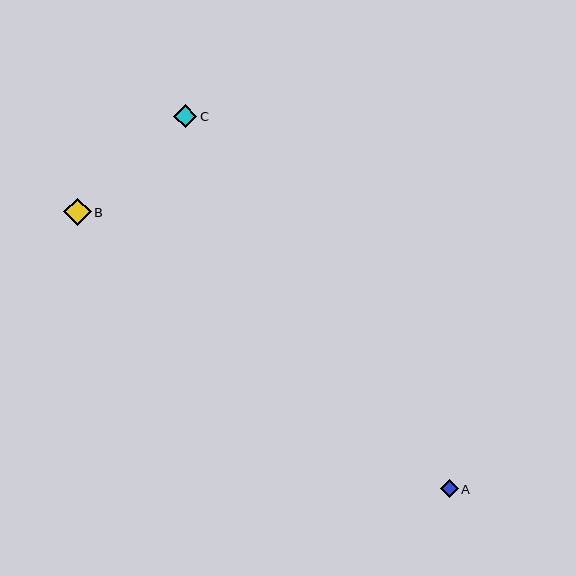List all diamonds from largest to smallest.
From largest to smallest: B, C, A.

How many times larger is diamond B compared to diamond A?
Diamond B is approximately 1.6 times the size of diamond A.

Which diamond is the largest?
Diamond B is the largest with a size of approximately 27 pixels.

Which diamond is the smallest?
Diamond A is the smallest with a size of approximately 18 pixels.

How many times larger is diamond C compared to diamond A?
Diamond C is approximately 1.3 times the size of diamond A.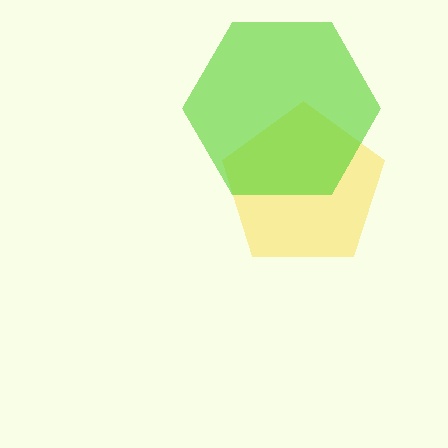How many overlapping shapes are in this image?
There are 2 overlapping shapes in the image.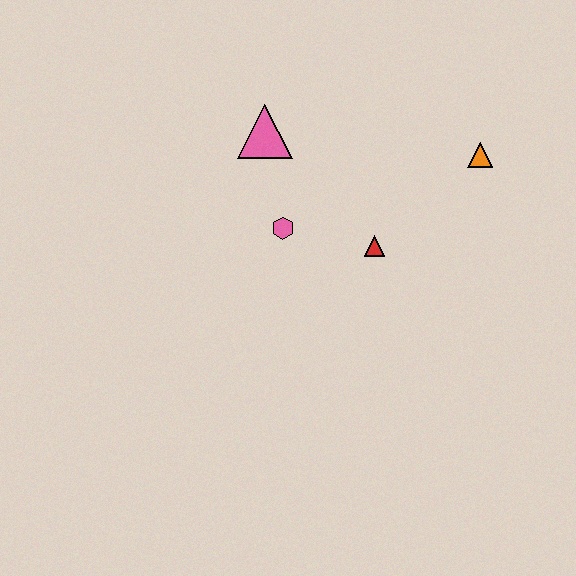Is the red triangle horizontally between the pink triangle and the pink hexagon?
No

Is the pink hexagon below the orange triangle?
Yes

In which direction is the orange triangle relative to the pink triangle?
The orange triangle is to the right of the pink triangle.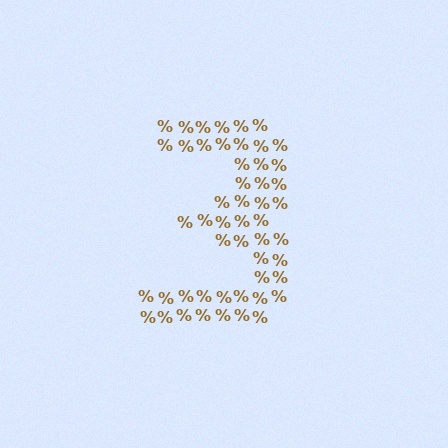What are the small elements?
The small elements are percent signs.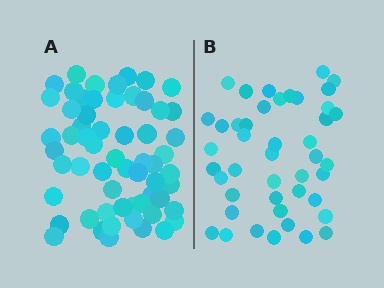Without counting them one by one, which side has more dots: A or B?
Region A (the left region) has more dots.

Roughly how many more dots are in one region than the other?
Region A has approximately 15 more dots than region B.